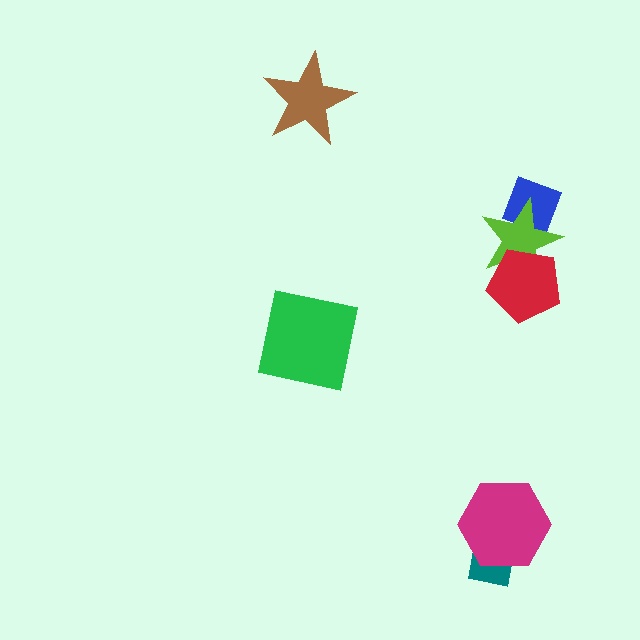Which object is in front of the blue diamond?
The lime star is in front of the blue diamond.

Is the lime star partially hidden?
Yes, it is partially covered by another shape.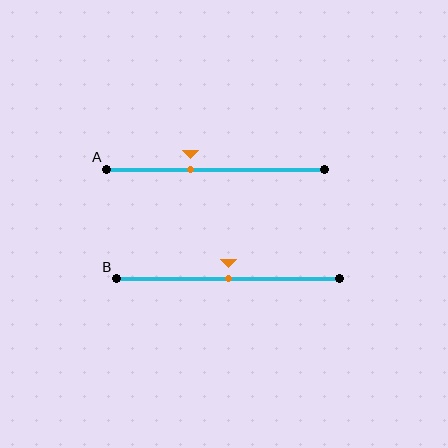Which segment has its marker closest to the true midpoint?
Segment B has its marker closest to the true midpoint.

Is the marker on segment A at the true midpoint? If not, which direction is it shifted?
No, the marker on segment A is shifted to the left by about 11% of the segment length.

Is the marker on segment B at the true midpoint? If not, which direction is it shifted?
Yes, the marker on segment B is at the true midpoint.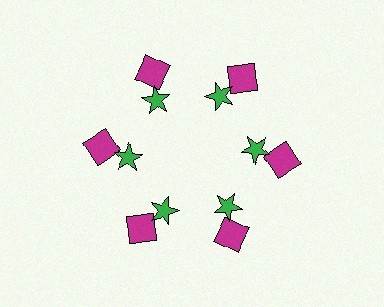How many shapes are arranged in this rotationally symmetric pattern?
There are 12 shapes, arranged in 6 groups of 2.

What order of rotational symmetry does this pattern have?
This pattern has 6-fold rotational symmetry.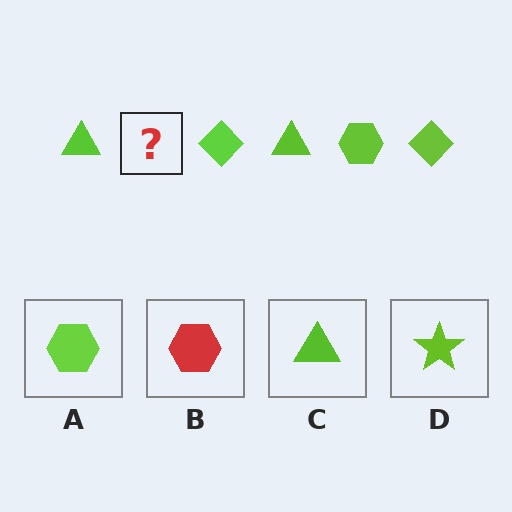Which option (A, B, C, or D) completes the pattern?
A.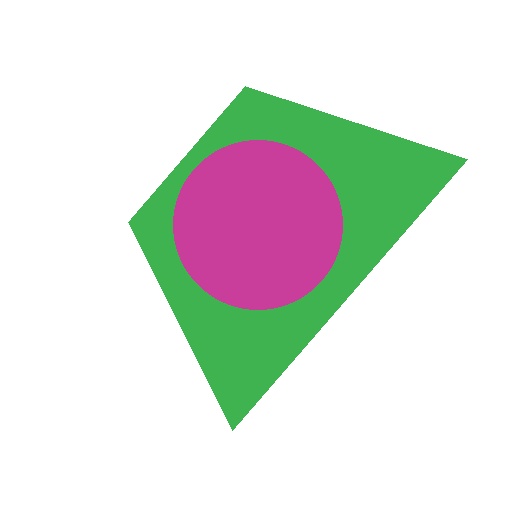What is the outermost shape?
The green trapezoid.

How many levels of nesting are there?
2.